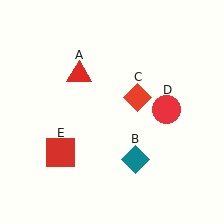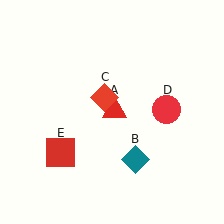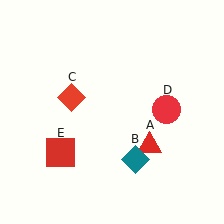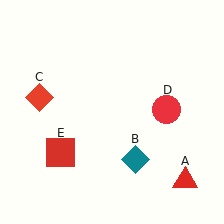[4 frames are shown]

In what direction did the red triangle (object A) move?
The red triangle (object A) moved down and to the right.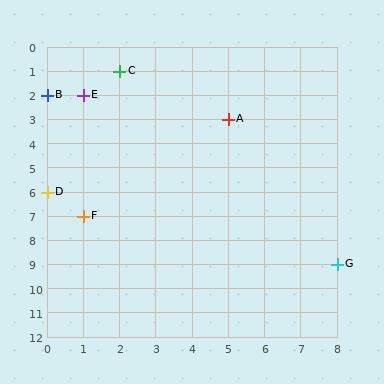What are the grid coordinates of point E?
Point E is at grid coordinates (1, 2).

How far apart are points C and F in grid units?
Points C and F are 1 column and 6 rows apart (about 6.1 grid units diagonally).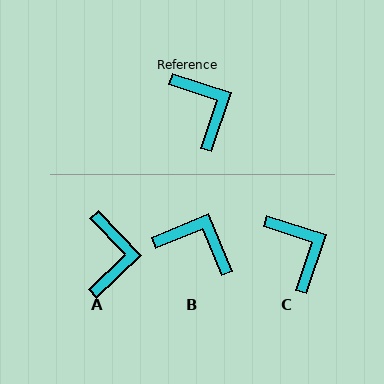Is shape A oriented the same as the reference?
No, it is off by about 28 degrees.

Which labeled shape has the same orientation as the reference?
C.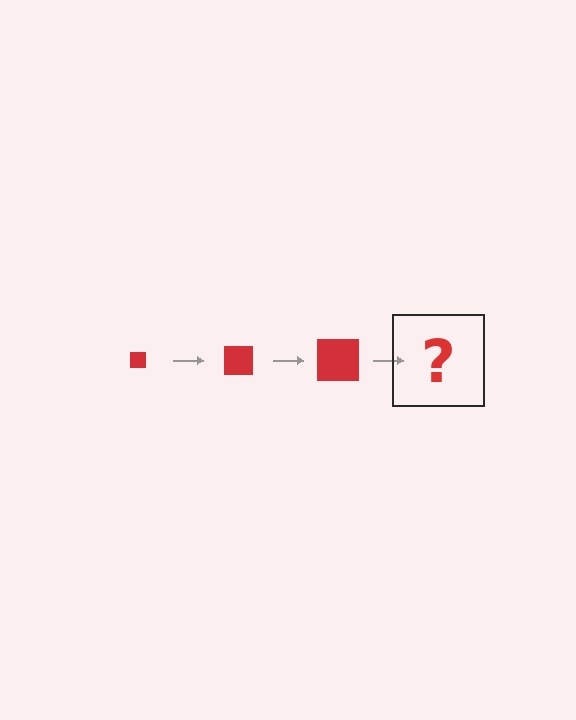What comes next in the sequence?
The next element should be a red square, larger than the previous one.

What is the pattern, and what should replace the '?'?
The pattern is that the square gets progressively larger each step. The '?' should be a red square, larger than the previous one.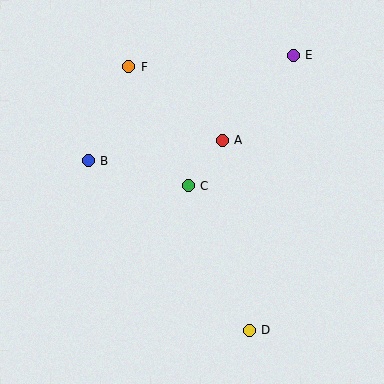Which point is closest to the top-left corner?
Point F is closest to the top-left corner.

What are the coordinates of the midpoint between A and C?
The midpoint between A and C is at (205, 163).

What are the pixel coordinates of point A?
Point A is at (222, 140).